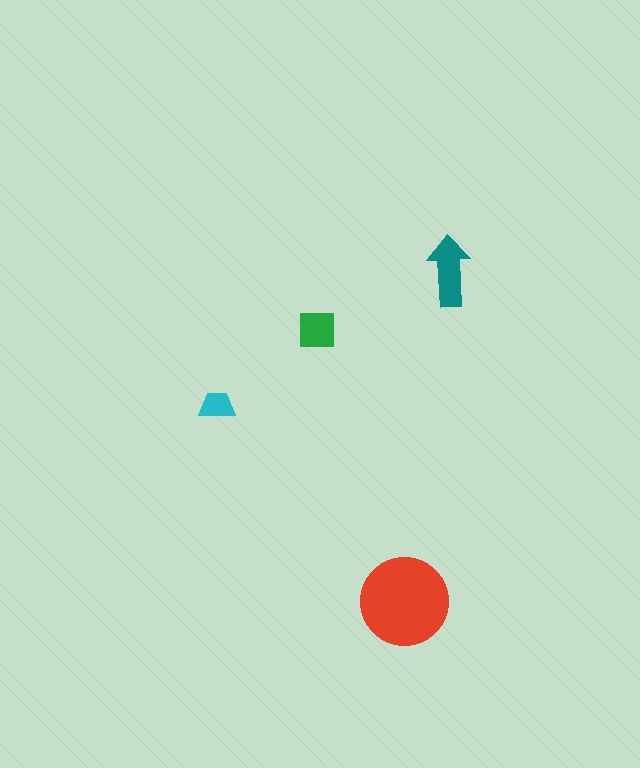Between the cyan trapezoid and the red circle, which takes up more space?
The red circle.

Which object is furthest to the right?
The teal arrow is rightmost.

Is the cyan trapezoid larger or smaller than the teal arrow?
Smaller.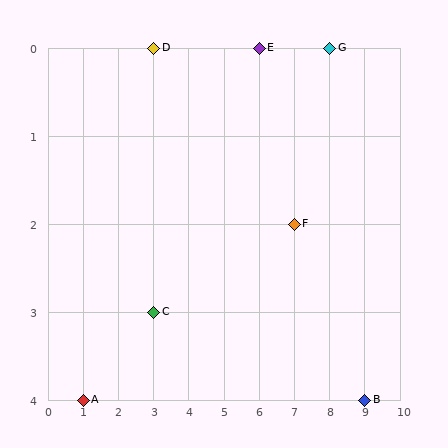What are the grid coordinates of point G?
Point G is at grid coordinates (8, 0).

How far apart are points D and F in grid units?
Points D and F are 4 columns and 2 rows apart (about 4.5 grid units diagonally).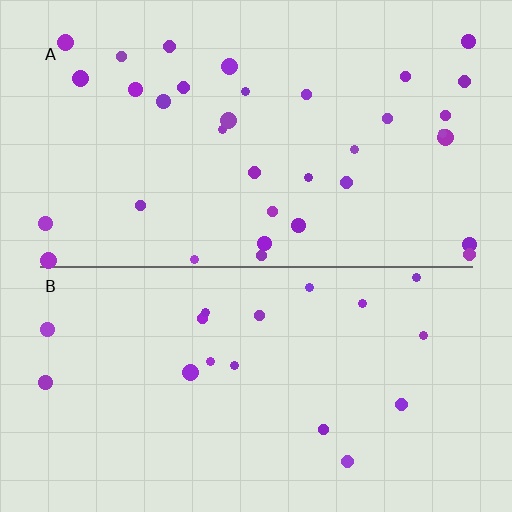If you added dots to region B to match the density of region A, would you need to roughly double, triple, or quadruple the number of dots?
Approximately double.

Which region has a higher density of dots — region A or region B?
A (the top).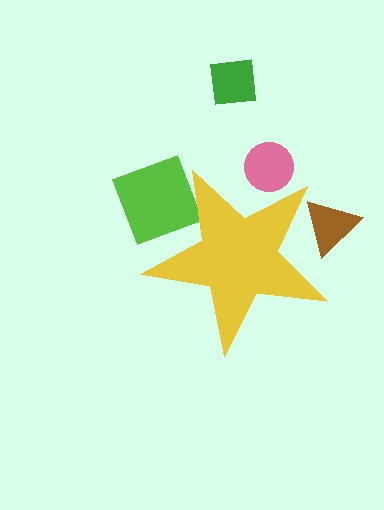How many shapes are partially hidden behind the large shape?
3 shapes are partially hidden.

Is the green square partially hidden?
No, the green square is fully visible.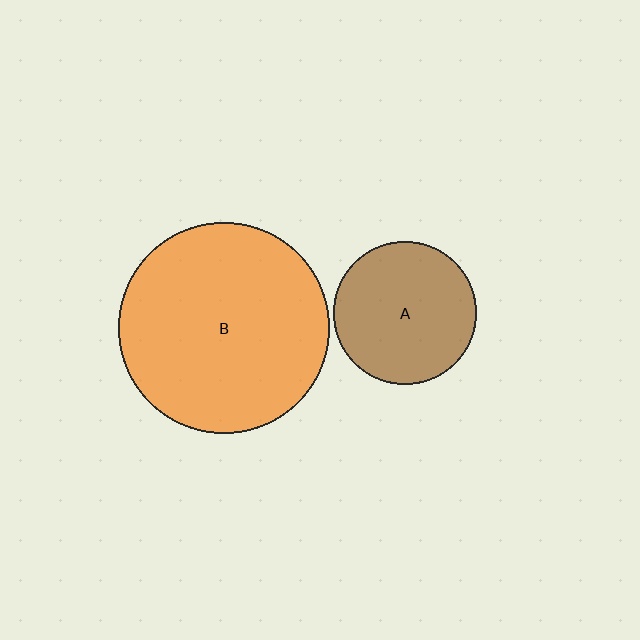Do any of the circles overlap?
No, none of the circles overlap.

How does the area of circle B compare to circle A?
Approximately 2.2 times.